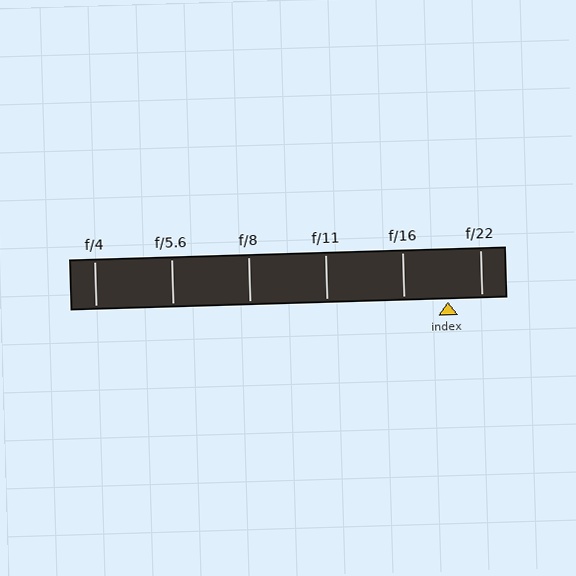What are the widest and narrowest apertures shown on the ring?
The widest aperture shown is f/4 and the narrowest is f/22.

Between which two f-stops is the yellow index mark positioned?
The index mark is between f/16 and f/22.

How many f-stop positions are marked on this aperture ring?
There are 6 f-stop positions marked.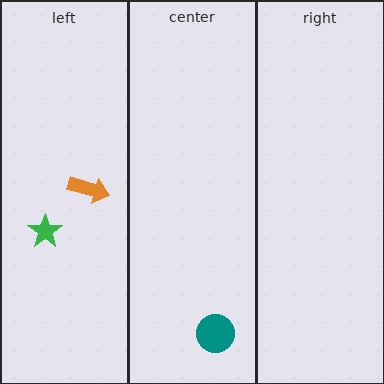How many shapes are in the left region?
2.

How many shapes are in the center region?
1.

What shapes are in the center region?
The teal circle.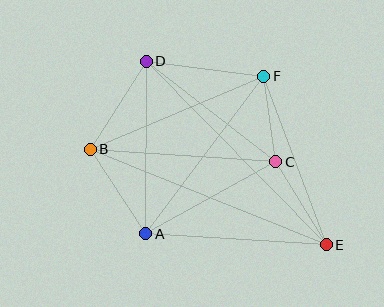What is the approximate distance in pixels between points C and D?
The distance between C and D is approximately 164 pixels.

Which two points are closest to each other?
Points C and F are closest to each other.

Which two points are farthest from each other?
Points D and E are farthest from each other.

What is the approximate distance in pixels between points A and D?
The distance between A and D is approximately 173 pixels.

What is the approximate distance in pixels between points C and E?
The distance between C and E is approximately 97 pixels.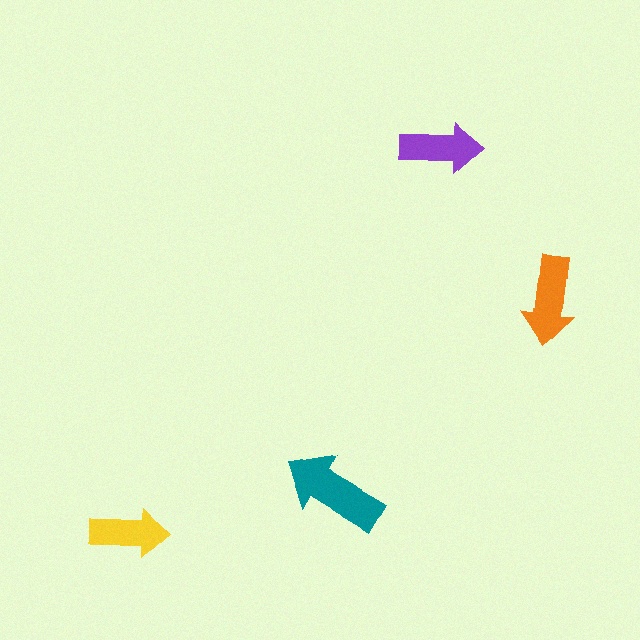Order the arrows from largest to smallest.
the teal one, the orange one, the purple one, the yellow one.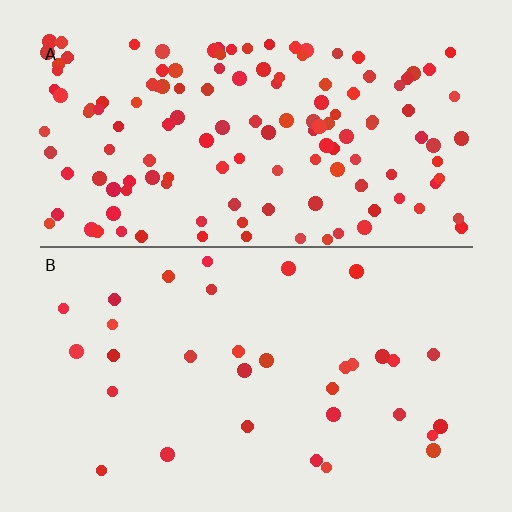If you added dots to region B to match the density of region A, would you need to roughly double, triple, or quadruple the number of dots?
Approximately quadruple.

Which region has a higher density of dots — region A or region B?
A (the top).